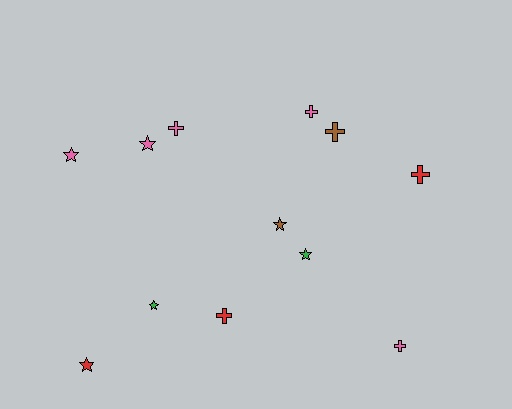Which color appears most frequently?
Pink, with 5 objects.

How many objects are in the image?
There are 12 objects.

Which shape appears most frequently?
Star, with 6 objects.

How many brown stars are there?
There is 1 brown star.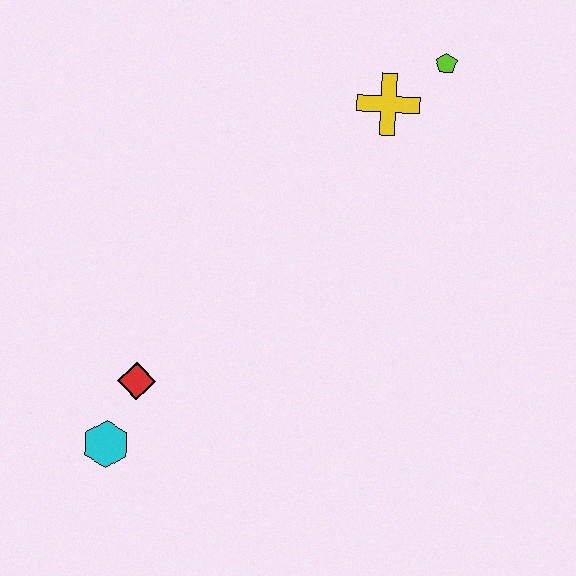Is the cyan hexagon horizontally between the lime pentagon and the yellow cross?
No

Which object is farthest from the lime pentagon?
The cyan hexagon is farthest from the lime pentagon.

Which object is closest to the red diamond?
The cyan hexagon is closest to the red diamond.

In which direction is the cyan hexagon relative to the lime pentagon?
The cyan hexagon is below the lime pentagon.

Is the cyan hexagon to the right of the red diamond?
No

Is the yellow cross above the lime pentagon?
No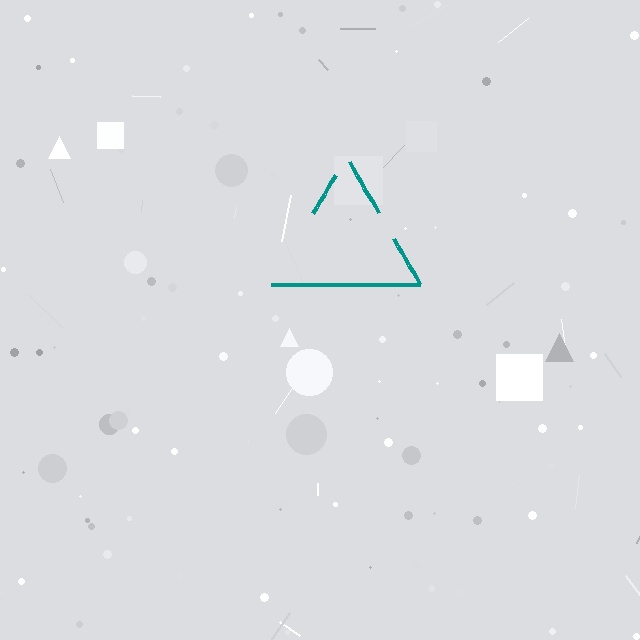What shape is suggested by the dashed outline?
The dashed outline suggests a triangle.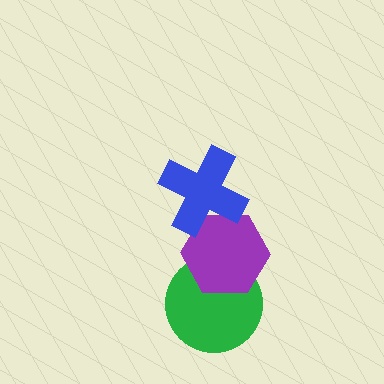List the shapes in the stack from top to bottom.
From top to bottom: the blue cross, the purple hexagon, the green circle.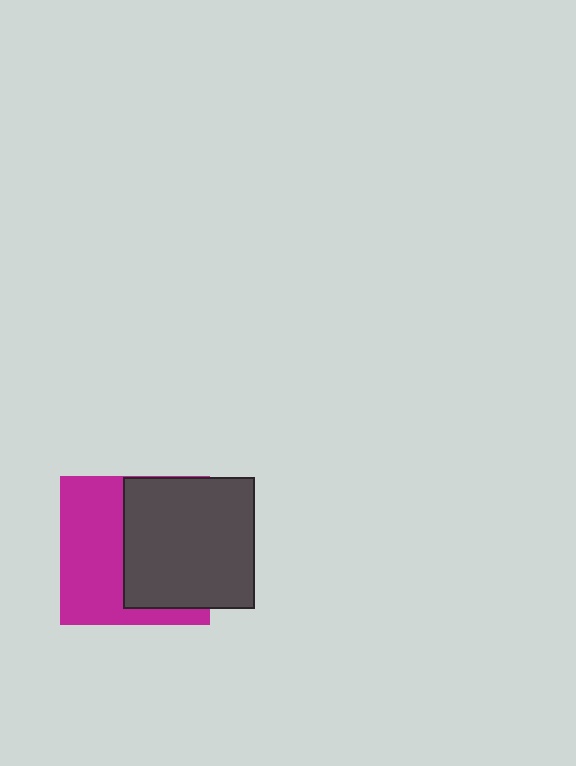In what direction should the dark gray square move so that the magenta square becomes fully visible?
The dark gray square should move right. That is the shortest direction to clear the overlap and leave the magenta square fully visible.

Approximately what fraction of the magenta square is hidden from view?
Roughly 50% of the magenta square is hidden behind the dark gray square.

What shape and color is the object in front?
The object in front is a dark gray square.